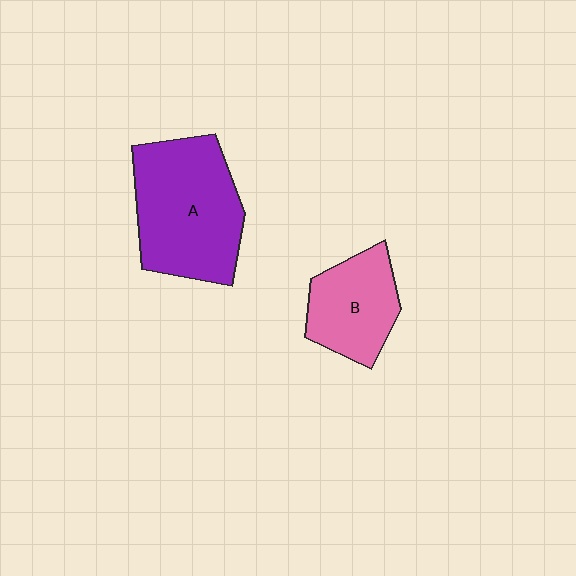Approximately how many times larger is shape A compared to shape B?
Approximately 1.7 times.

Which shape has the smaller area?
Shape B (pink).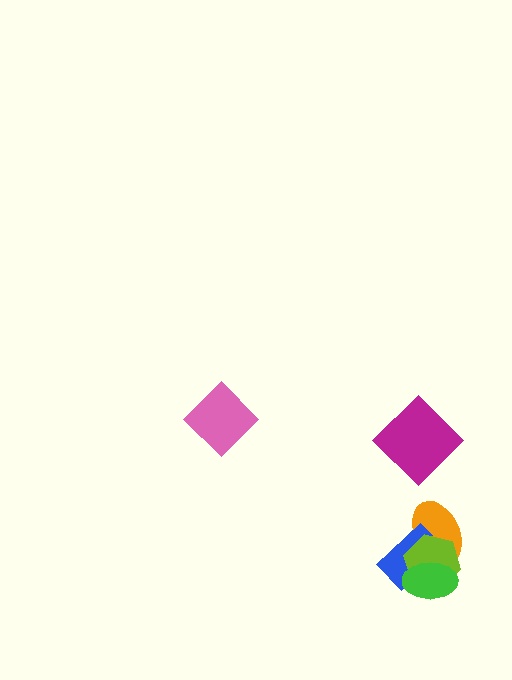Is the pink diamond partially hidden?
No, no other shape covers it.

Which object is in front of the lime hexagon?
The green ellipse is in front of the lime hexagon.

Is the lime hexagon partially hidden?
Yes, it is partially covered by another shape.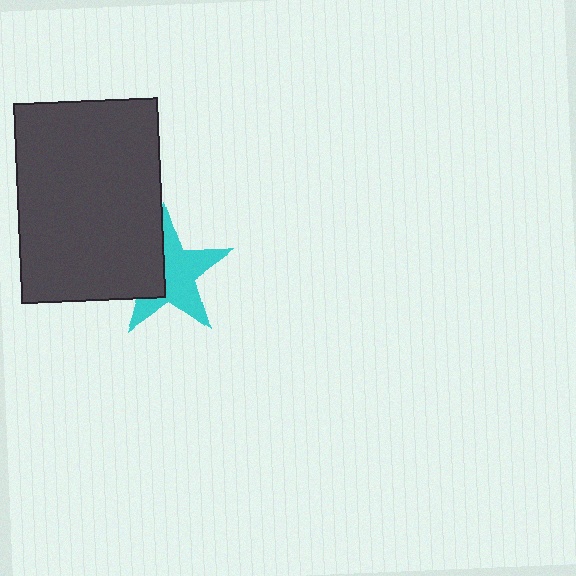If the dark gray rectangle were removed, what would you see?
You would see the complete cyan star.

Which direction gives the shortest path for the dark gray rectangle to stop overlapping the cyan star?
Moving left gives the shortest separation.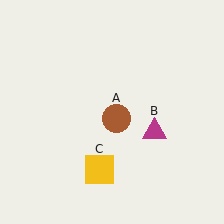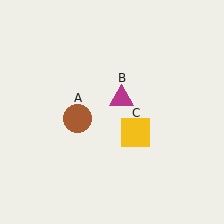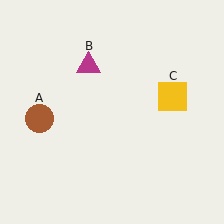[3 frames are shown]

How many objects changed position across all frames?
3 objects changed position: brown circle (object A), magenta triangle (object B), yellow square (object C).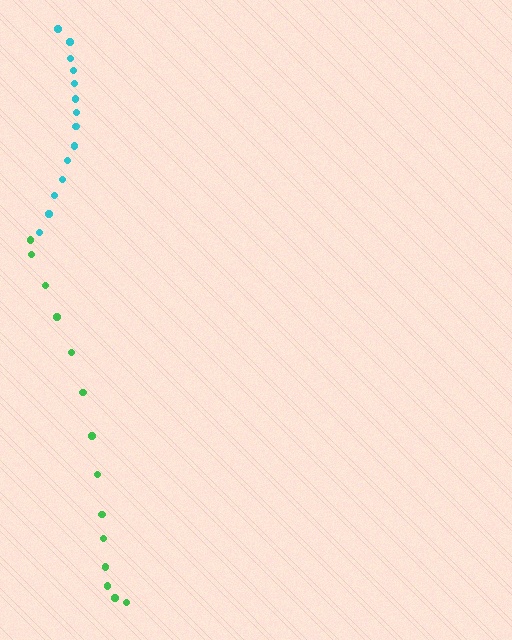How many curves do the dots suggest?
There are 2 distinct paths.